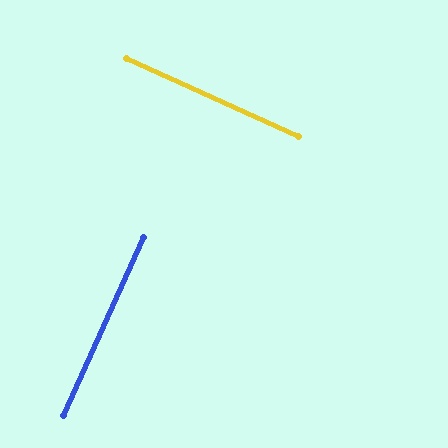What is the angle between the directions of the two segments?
Approximately 90 degrees.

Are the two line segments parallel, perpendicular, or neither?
Perpendicular — they meet at approximately 90°.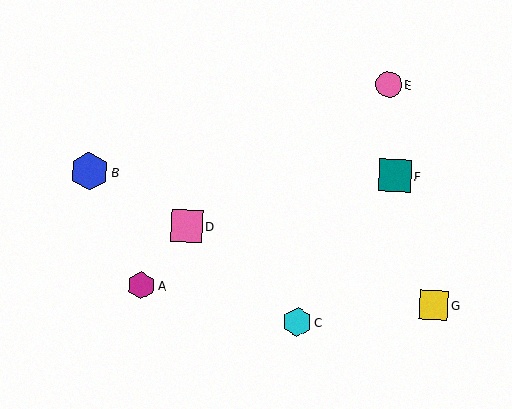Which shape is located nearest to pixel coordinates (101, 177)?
The blue hexagon (labeled B) at (89, 171) is nearest to that location.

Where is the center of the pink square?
The center of the pink square is at (187, 226).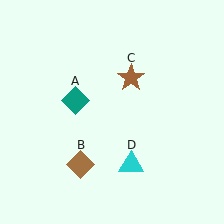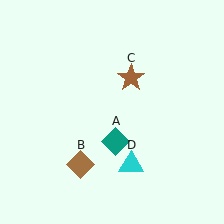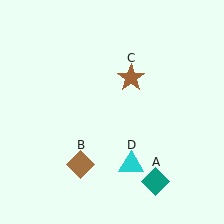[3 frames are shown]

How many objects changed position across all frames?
1 object changed position: teal diamond (object A).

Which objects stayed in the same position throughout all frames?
Brown diamond (object B) and brown star (object C) and cyan triangle (object D) remained stationary.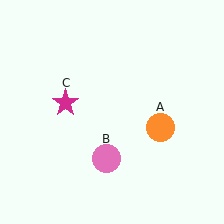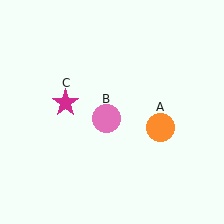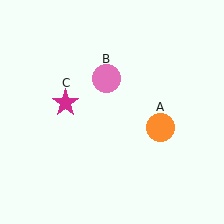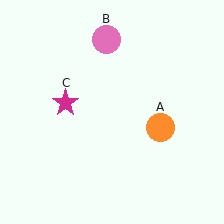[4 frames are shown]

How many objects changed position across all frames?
1 object changed position: pink circle (object B).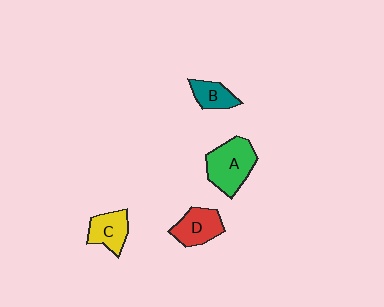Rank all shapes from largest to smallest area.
From largest to smallest: A (green), D (red), C (yellow), B (teal).